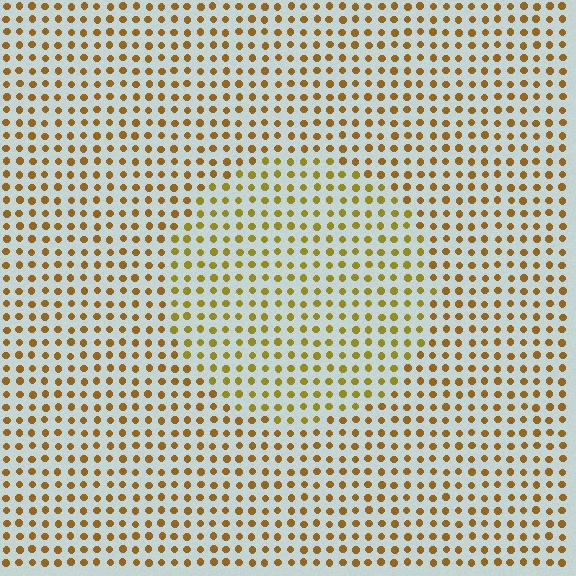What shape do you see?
I see a circle.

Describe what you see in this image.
The image is filled with small brown elements in a uniform arrangement. A circle-shaped region is visible where the elements are tinted to a slightly different hue, forming a subtle color boundary.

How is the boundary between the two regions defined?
The boundary is defined purely by a slight shift in hue (about 20 degrees). Spacing, size, and orientation are identical on both sides.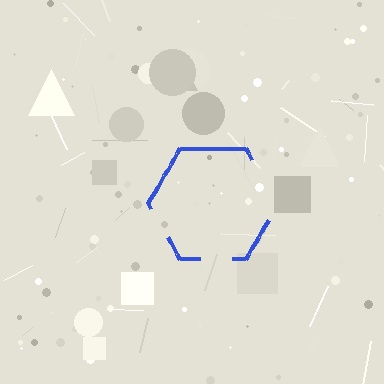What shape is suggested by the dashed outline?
The dashed outline suggests a hexagon.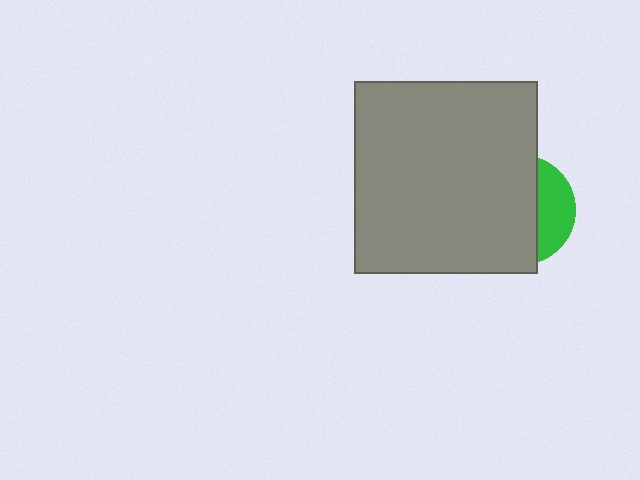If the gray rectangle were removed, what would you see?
You would see the complete green circle.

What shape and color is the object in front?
The object in front is a gray rectangle.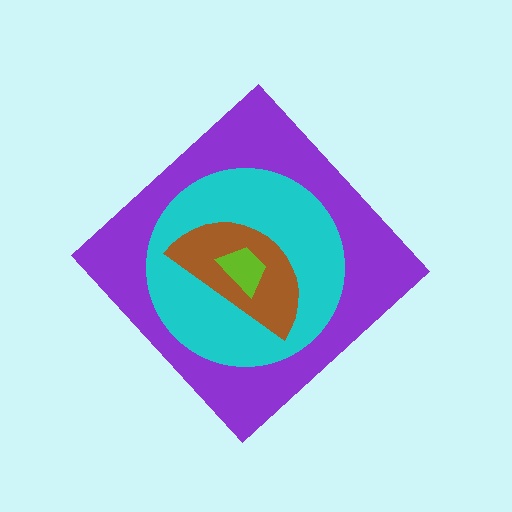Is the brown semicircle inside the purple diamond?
Yes.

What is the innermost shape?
The lime trapezoid.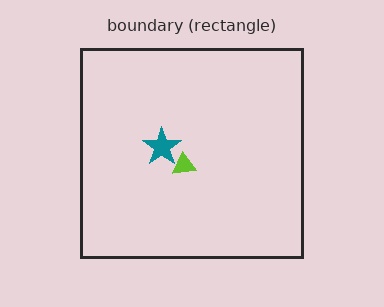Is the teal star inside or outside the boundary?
Inside.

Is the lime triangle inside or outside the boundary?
Inside.